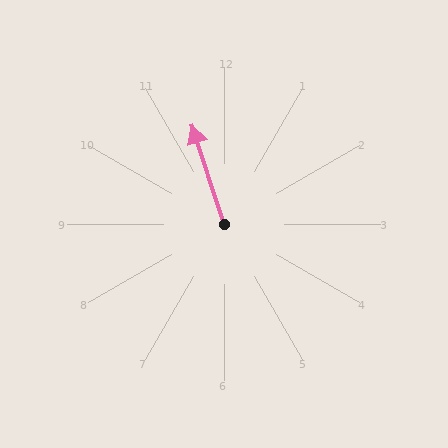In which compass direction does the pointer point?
North.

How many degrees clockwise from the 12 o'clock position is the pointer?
Approximately 342 degrees.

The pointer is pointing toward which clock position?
Roughly 11 o'clock.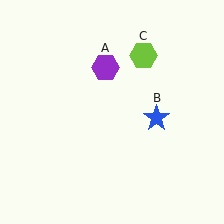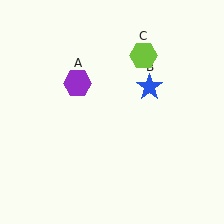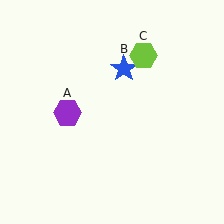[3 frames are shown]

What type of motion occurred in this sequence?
The purple hexagon (object A), blue star (object B) rotated counterclockwise around the center of the scene.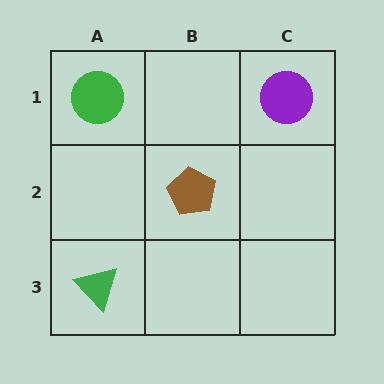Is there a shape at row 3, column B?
No, that cell is empty.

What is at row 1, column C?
A purple circle.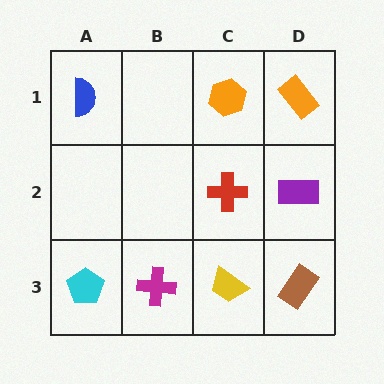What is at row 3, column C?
A yellow trapezoid.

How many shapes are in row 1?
3 shapes.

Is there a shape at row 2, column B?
No, that cell is empty.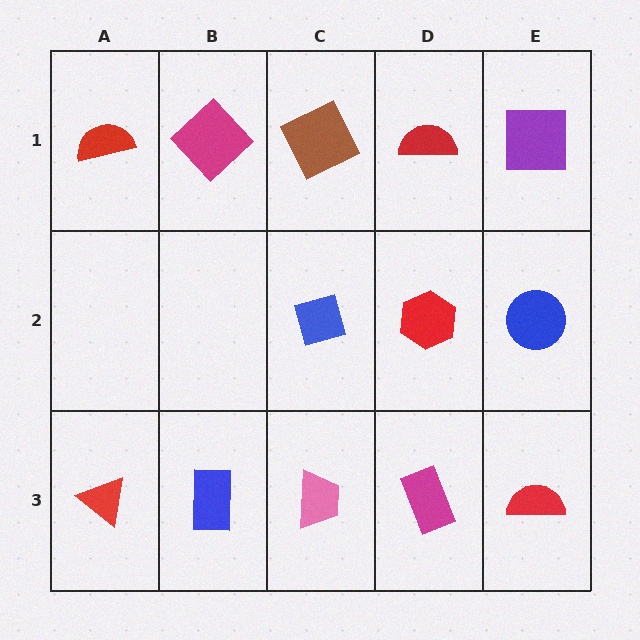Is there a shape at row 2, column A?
No, that cell is empty.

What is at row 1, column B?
A magenta diamond.